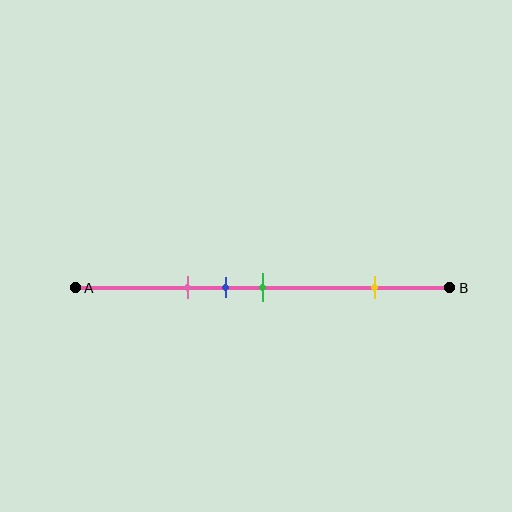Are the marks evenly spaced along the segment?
No, the marks are not evenly spaced.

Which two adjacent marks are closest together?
The blue and green marks are the closest adjacent pair.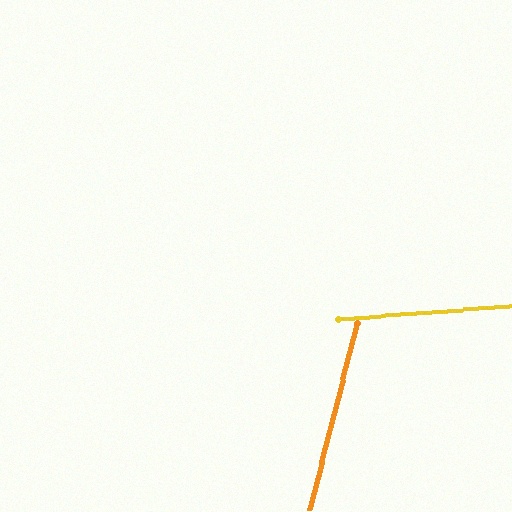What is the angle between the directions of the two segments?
Approximately 71 degrees.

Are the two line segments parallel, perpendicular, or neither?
Neither parallel nor perpendicular — they differ by about 71°.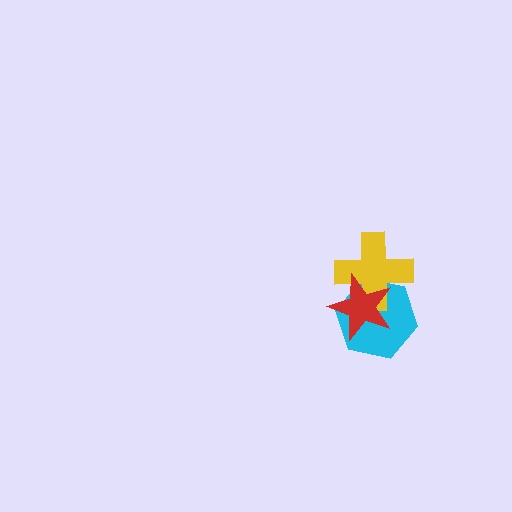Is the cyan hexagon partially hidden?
Yes, it is partially covered by another shape.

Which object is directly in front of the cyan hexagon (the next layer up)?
The yellow cross is directly in front of the cyan hexagon.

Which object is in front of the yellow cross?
The red star is in front of the yellow cross.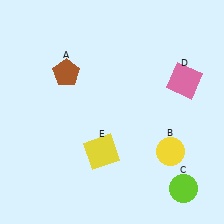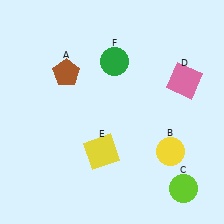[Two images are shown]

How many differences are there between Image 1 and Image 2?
There is 1 difference between the two images.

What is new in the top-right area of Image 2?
A green circle (F) was added in the top-right area of Image 2.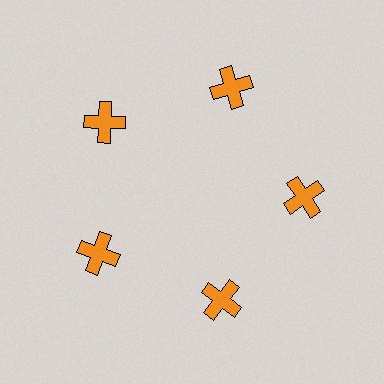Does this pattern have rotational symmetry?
Yes, this pattern has 5-fold rotational symmetry. It looks the same after rotating 72 degrees around the center.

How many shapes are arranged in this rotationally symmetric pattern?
There are 5 shapes, arranged in 5 groups of 1.